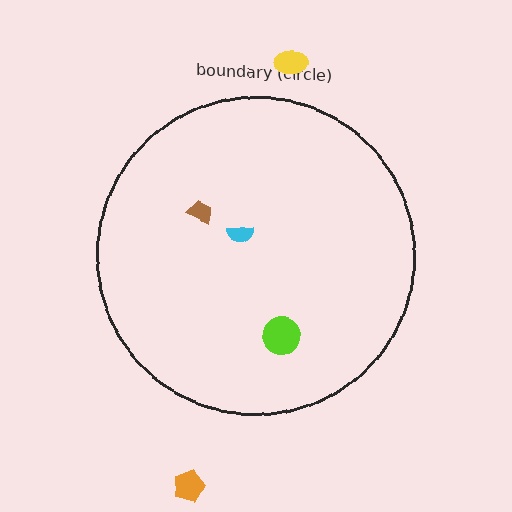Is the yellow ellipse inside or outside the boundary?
Outside.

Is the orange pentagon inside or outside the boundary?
Outside.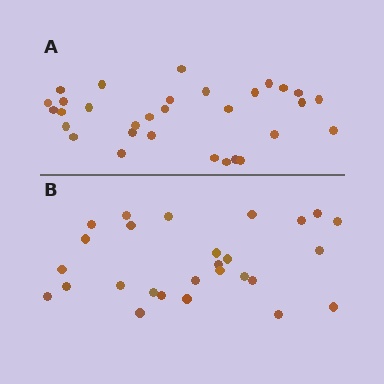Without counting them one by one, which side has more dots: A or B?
Region A (the top region) has more dots.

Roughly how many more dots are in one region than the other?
Region A has about 4 more dots than region B.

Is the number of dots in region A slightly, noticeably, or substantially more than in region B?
Region A has only slightly more — the two regions are fairly close. The ratio is roughly 1.1 to 1.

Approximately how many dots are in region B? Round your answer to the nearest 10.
About 30 dots. (The exact count is 27, which rounds to 30.)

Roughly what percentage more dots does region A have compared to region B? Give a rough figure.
About 15% more.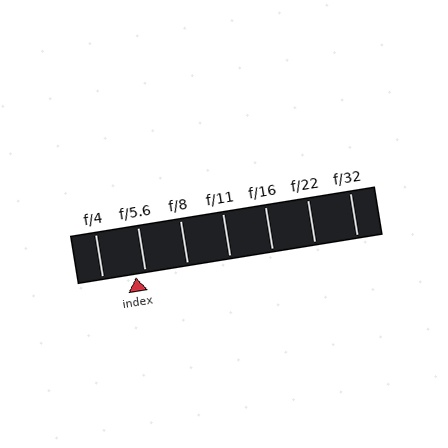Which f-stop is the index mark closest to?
The index mark is closest to f/5.6.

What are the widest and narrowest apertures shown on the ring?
The widest aperture shown is f/4 and the narrowest is f/32.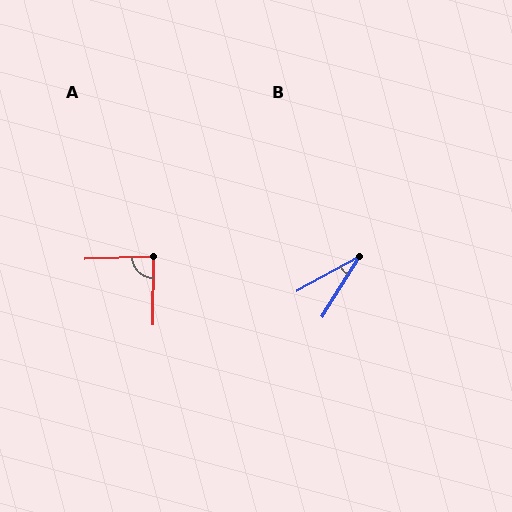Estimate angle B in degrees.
Approximately 29 degrees.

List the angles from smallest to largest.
B (29°), A (88°).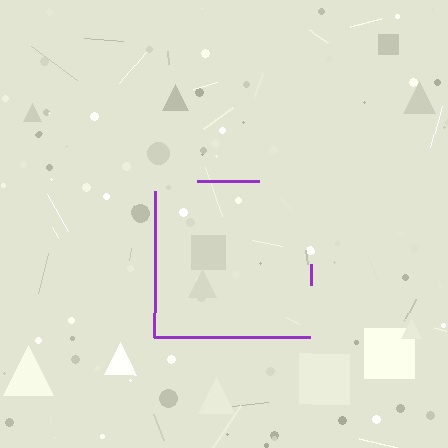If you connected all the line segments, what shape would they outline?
They would outline a square.